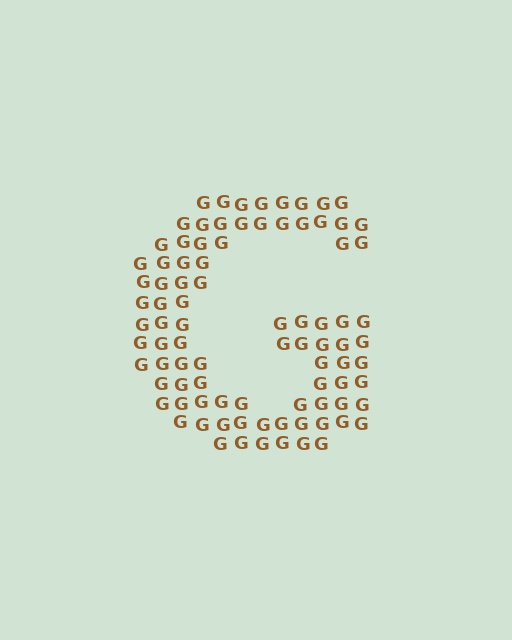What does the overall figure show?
The overall figure shows the letter G.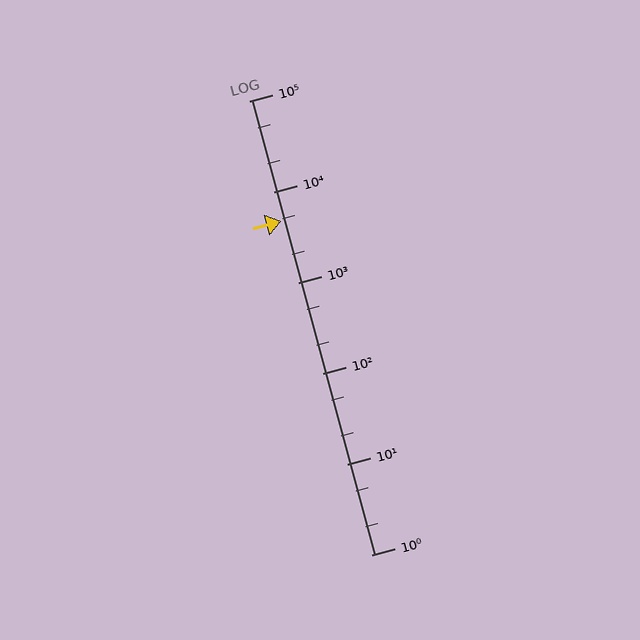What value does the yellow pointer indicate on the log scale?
The pointer indicates approximately 4700.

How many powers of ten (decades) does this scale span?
The scale spans 5 decades, from 1 to 100000.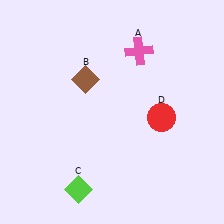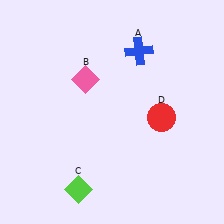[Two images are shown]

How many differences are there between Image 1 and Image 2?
There are 2 differences between the two images.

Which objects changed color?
A changed from pink to blue. B changed from brown to pink.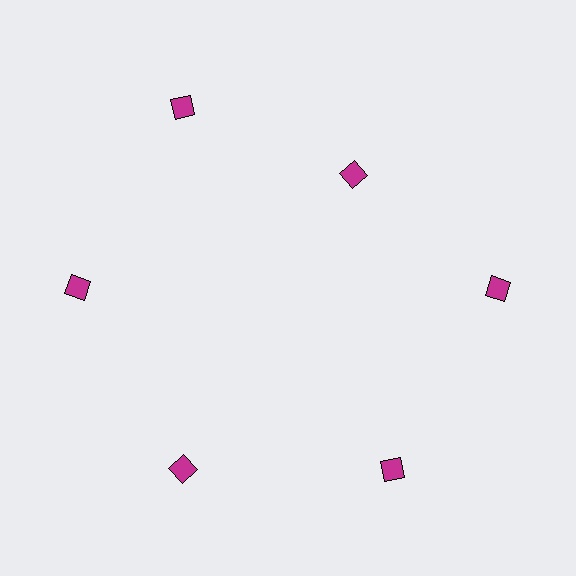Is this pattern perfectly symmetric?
No. The 6 magenta diamonds are arranged in a ring, but one element near the 1 o'clock position is pulled inward toward the center, breaking the 6-fold rotational symmetry.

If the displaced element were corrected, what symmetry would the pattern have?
It would have 6-fold rotational symmetry — the pattern would map onto itself every 60 degrees.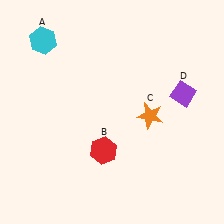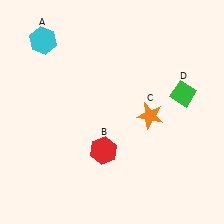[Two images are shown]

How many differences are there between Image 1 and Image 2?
There is 1 difference between the two images.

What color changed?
The diamond (D) changed from purple in Image 1 to green in Image 2.